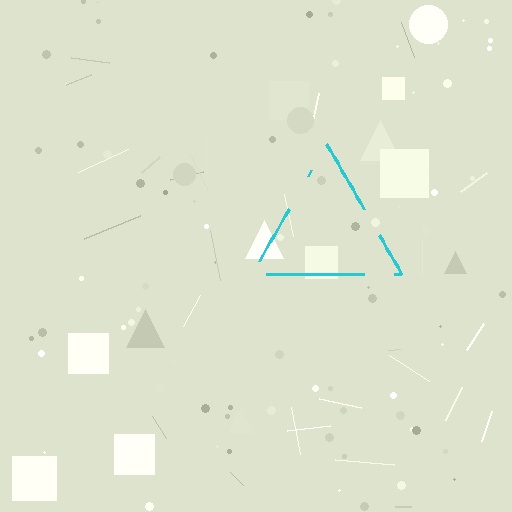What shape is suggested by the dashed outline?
The dashed outline suggests a triangle.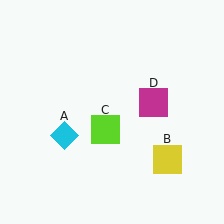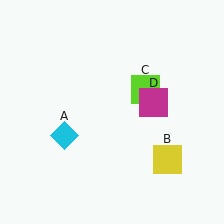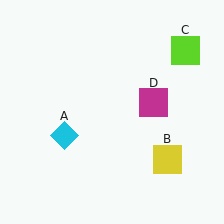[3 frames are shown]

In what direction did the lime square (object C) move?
The lime square (object C) moved up and to the right.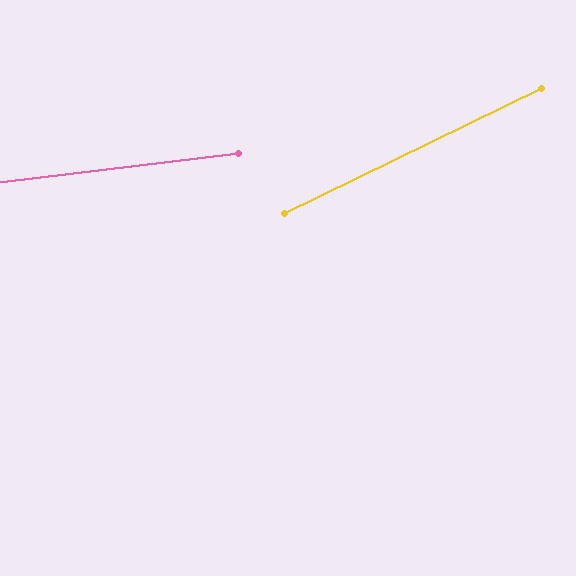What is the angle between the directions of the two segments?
Approximately 19 degrees.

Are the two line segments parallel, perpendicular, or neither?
Neither parallel nor perpendicular — they differ by about 19°.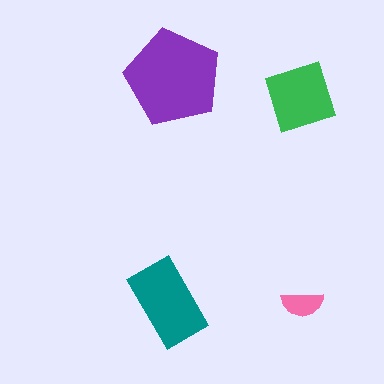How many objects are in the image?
There are 4 objects in the image.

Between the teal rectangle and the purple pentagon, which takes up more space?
The purple pentagon.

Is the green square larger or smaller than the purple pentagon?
Smaller.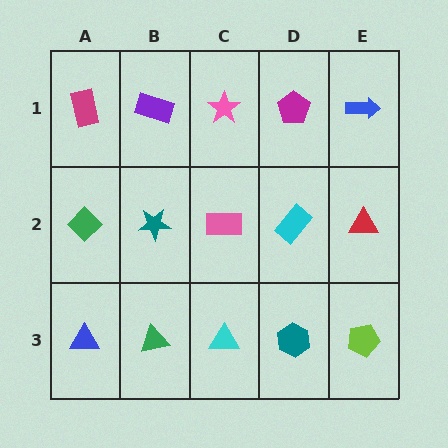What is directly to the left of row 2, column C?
A teal star.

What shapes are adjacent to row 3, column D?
A cyan rectangle (row 2, column D), a cyan triangle (row 3, column C), a lime pentagon (row 3, column E).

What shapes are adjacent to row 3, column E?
A red triangle (row 2, column E), a teal hexagon (row 3, column D).